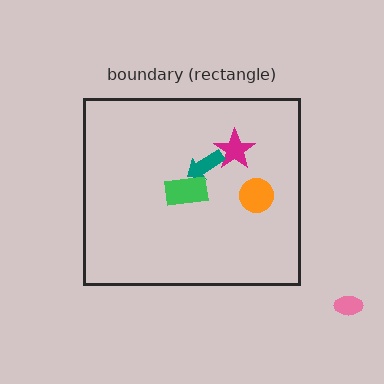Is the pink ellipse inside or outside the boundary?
Outside.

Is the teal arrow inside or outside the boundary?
Inside.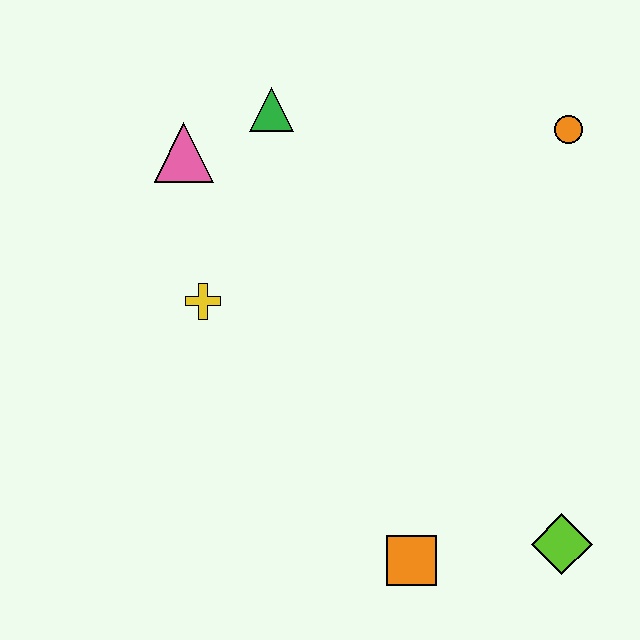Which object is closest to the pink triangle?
The green triangle is closest to the pink triangle.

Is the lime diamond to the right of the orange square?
Yes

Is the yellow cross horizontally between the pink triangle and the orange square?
Yes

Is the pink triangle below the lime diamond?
No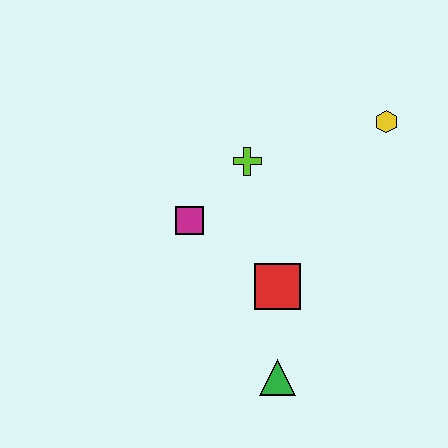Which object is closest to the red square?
The green triangle is closest to the red square.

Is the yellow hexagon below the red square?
No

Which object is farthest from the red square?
The yellow hexagon is farthest from the red square.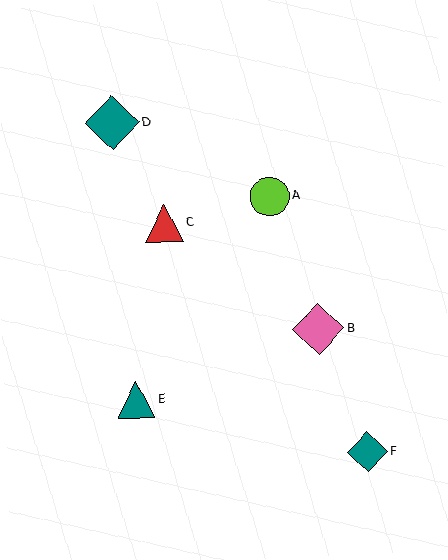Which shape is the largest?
The teal diamond (labeled D) is the largest.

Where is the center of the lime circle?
The center of the lime circle is at (270, 196).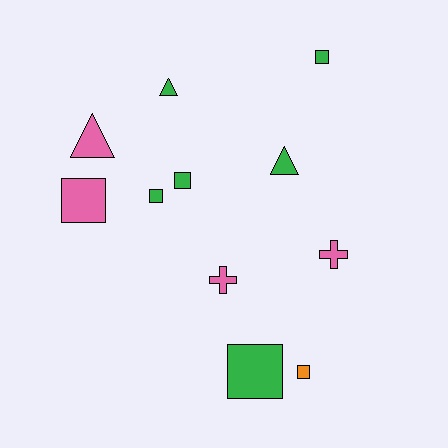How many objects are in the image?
There are 11 objects.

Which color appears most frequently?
Green, with 6 objects.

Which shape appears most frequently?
Square, with 6 objects.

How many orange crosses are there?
There are no orange crosses.